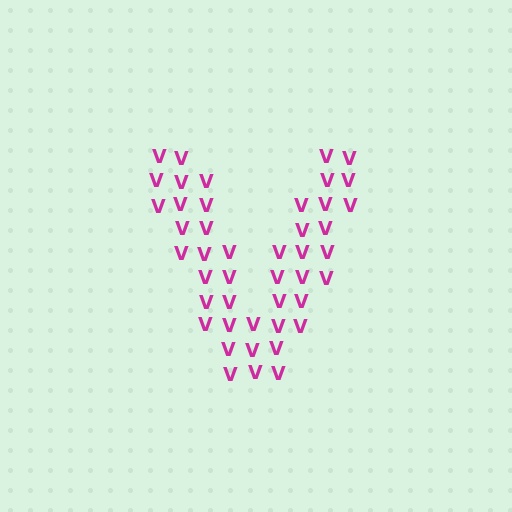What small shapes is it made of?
It is made of small letter V's.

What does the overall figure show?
The overall figure shows the letter V.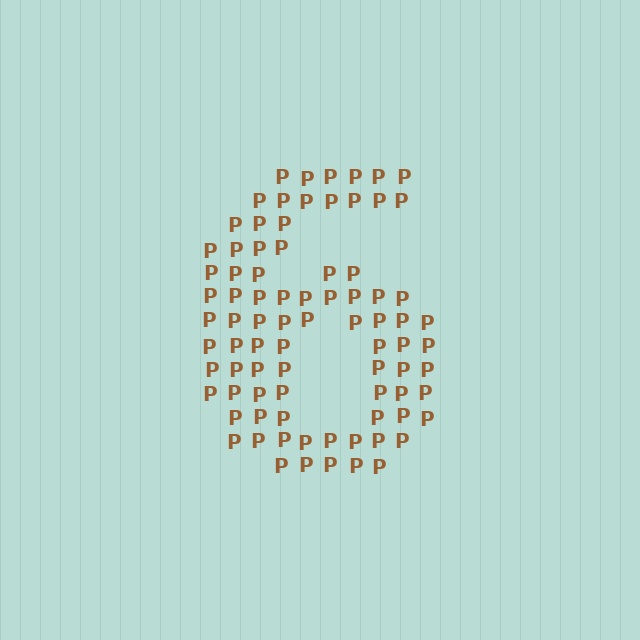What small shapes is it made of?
It is made of small letter P's.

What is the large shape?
The large shape is the digit 6.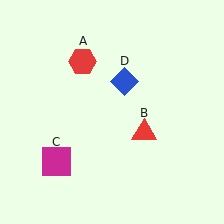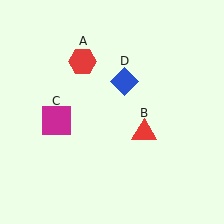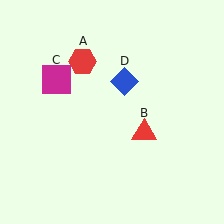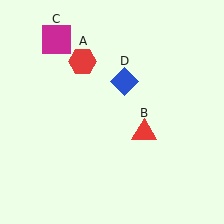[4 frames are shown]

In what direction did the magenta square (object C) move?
The magenta square (object C) moved up.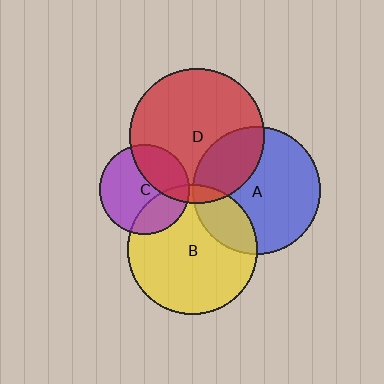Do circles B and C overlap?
Yes.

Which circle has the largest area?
Circle D (red).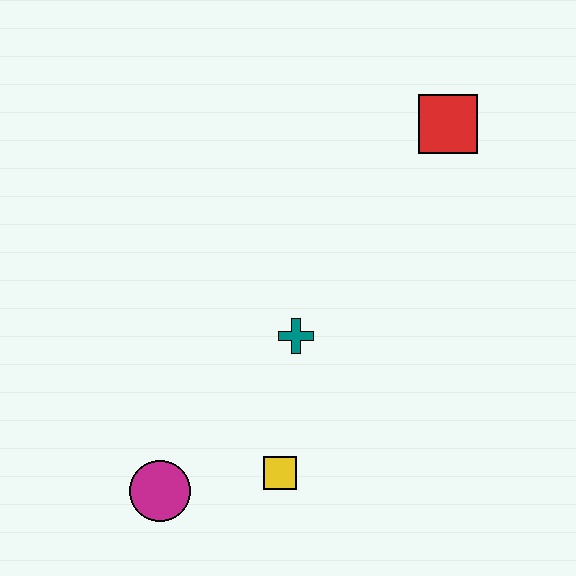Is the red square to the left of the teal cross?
No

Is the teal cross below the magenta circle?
No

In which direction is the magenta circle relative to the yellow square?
The magenta circle is to the left of the yellow square.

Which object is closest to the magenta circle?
The yellow square is closest to the magenta circle.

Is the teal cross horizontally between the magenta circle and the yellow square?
No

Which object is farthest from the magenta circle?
The red square is farthest from the magenta circle.